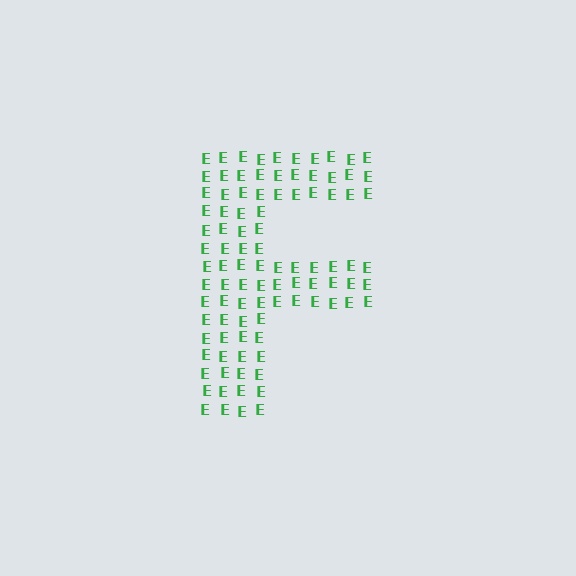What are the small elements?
The small elements are letter E's.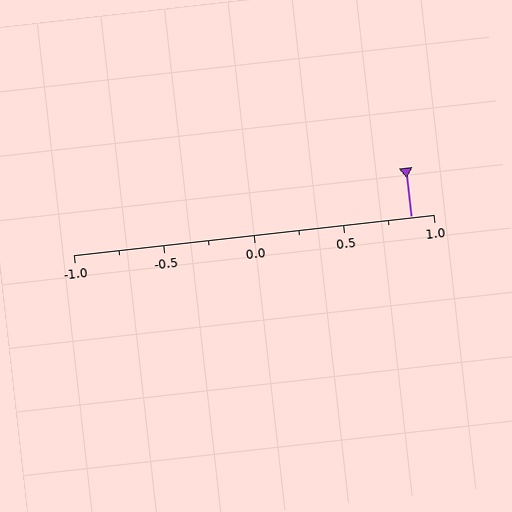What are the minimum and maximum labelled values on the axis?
The axis runs from -1.0 to 1.0.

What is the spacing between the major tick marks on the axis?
The major ticks are spaced 0.5 apart.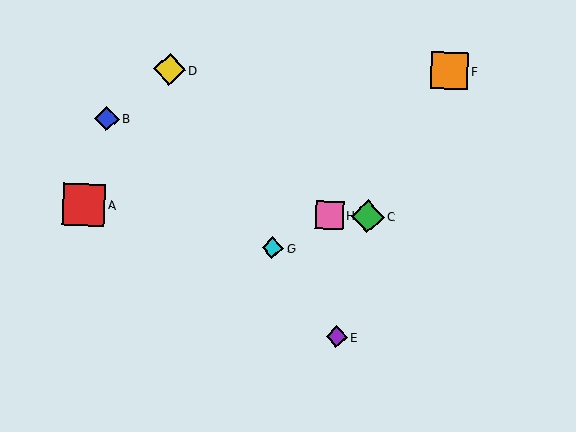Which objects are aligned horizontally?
Objects A, C, H are aligned horizontally.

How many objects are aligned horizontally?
3 objects (A, C, H) are aligned horizontally.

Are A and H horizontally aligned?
Yes, both are at y≈205.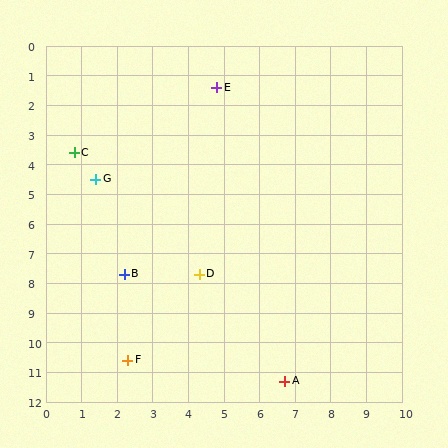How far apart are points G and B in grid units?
Points G and B are about 3.3 grid units apart.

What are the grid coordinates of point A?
Point A is at approximately (6.7, 11.3).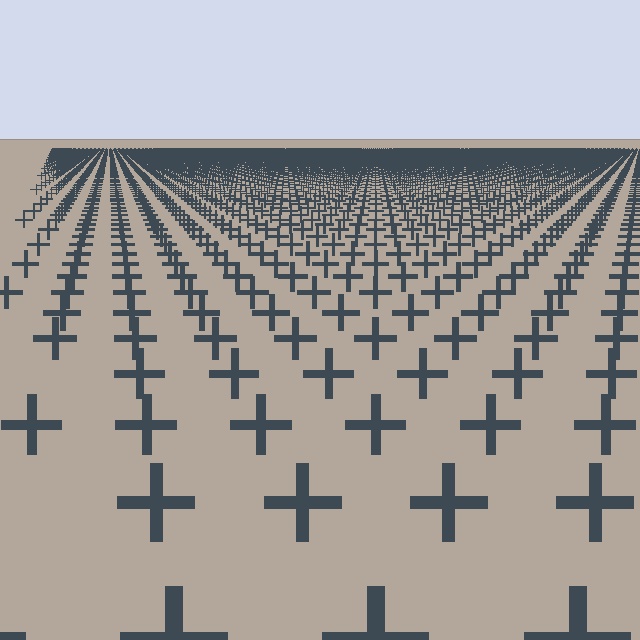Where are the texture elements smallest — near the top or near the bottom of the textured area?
Near the top.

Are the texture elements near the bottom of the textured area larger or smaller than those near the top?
Larger. Near the bottom, elements are closer to the viewer and appear at a bigger on-screen size.